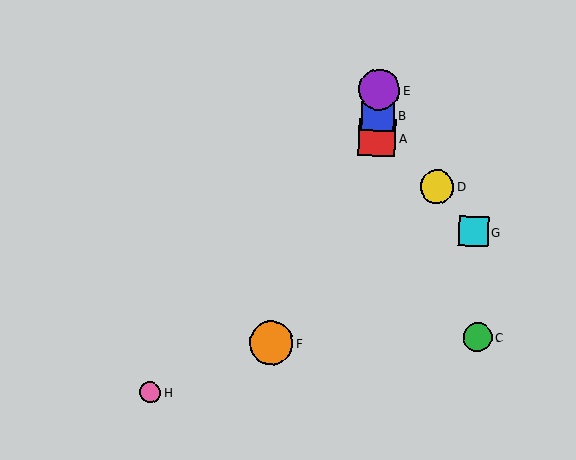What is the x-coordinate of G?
Object G is at x≈473.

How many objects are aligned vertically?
3 objects (A, B, E) are aligned vertically.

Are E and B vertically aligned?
Yes, both are at x≈379.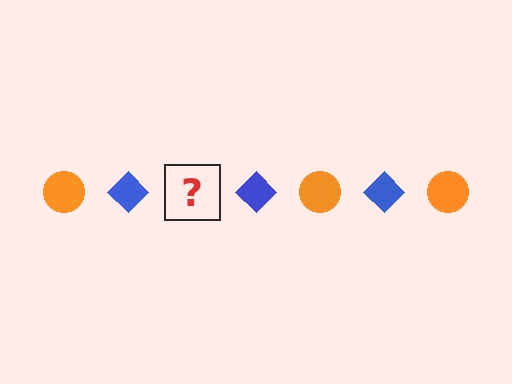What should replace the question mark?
The question mark should be replaced with an orange circle.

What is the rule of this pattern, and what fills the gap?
The rule is that the pattern alternates between orange circle and blue diamond. The gap should be filled with an orange circle.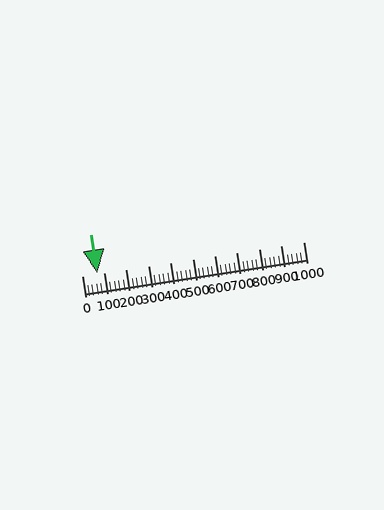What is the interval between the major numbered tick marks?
The major tick marks are spaced 100 units apart.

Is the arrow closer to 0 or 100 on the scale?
The arrow is closer to 100.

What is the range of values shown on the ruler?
The ruler shows values from 0 to 1000.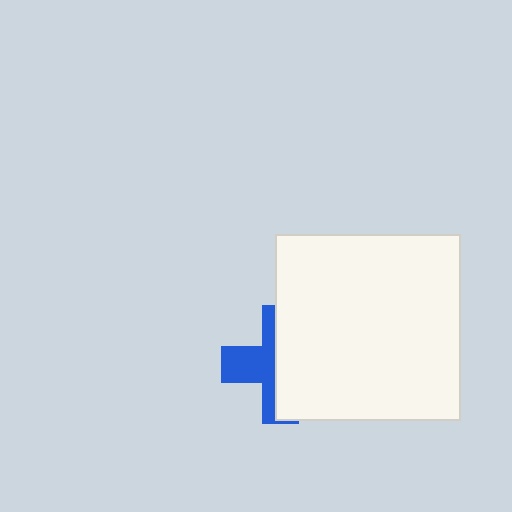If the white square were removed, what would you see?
You would see the complete blue cross.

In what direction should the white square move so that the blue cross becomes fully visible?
The white square should move right. That is the shortest direction to clear the overlap and leave the blue cross fully visible.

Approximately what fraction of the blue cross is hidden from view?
Roughly 57% of the blue cross is hidden behind the white square.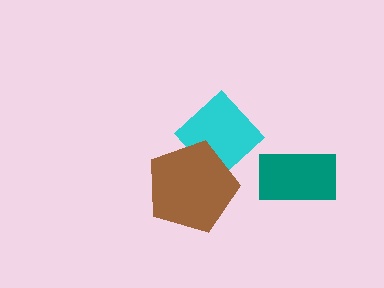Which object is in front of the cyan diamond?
The brown pentagon is in front of the cyan diamond.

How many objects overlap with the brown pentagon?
1 object overlaps with the brown pentagon.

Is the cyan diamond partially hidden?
Yes, it is partially covered by another shape.